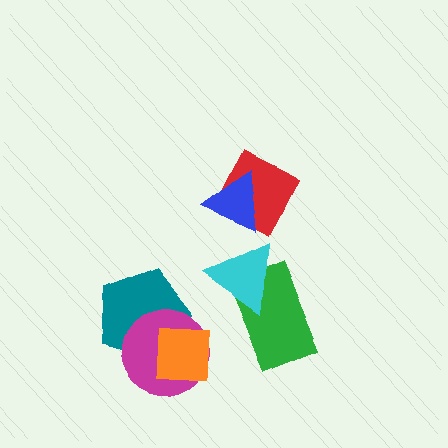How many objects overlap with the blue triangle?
1 object overlaps with the blue triangle.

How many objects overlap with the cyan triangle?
1 object overlaps with the cyan triangle.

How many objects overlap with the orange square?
2 objects overlap with the orange square.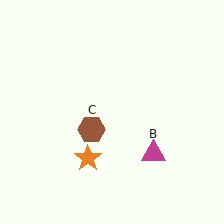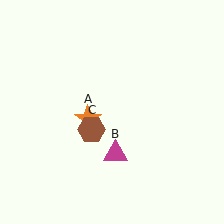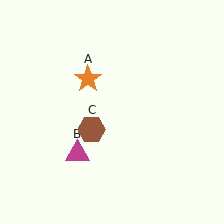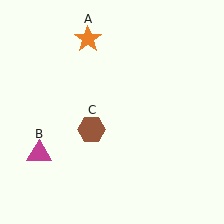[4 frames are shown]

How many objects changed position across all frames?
2 objects changed position: orange star (object A), magenta triangle (object B).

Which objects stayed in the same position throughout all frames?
Brown hexagon (object C) remained stationary.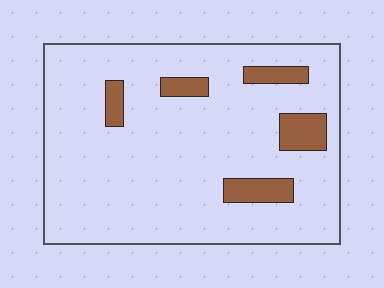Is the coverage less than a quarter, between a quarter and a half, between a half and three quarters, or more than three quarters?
Less than a quarter.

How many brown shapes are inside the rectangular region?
5.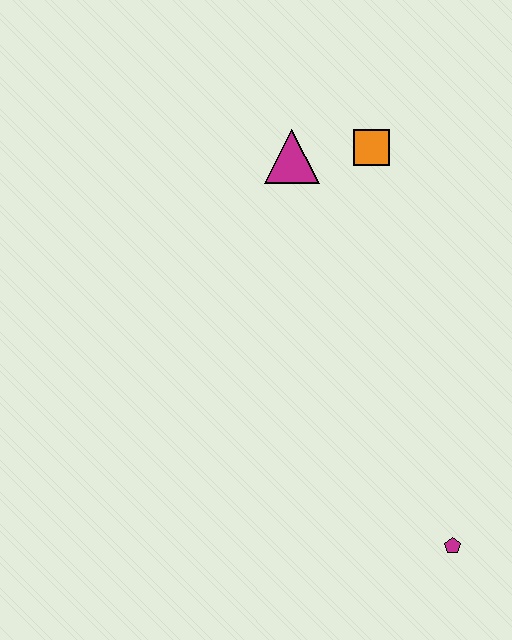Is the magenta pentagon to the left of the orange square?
No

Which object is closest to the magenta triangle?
The orange square is closest to the magenta triangle.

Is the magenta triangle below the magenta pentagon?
No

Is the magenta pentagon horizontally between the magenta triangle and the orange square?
No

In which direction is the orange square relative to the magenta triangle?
The orange square is to the right of the magenta triangle.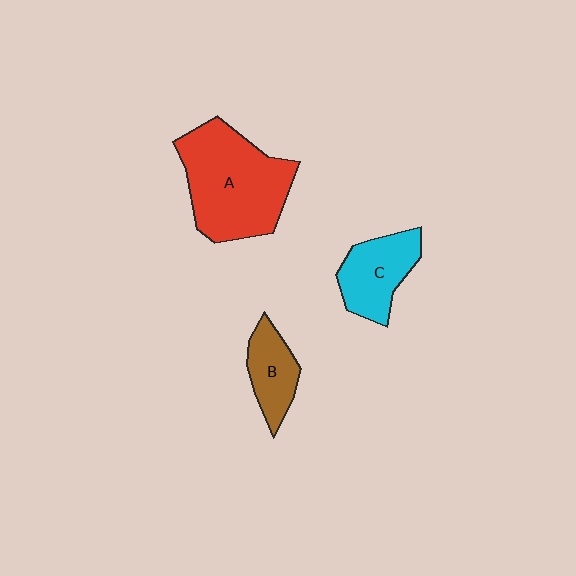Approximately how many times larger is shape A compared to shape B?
Approximately 2.6 times.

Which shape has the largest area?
Shape A (red).